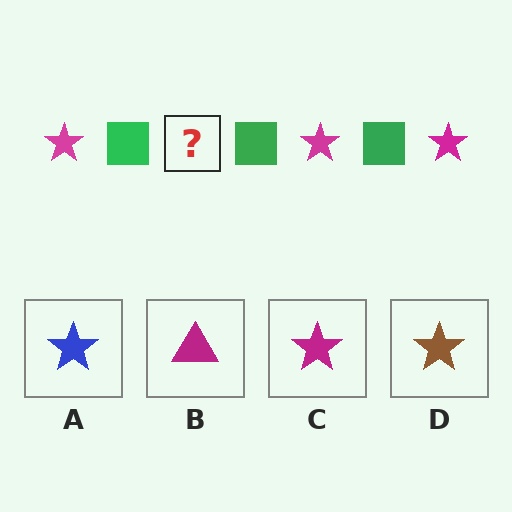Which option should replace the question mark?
Option C.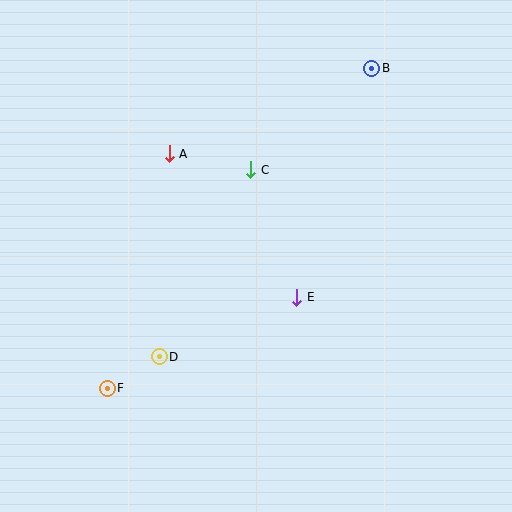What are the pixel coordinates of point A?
Point A is at (169, 154).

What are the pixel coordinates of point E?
Point E is at (297, 297).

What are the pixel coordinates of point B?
Point B is at (372, 68).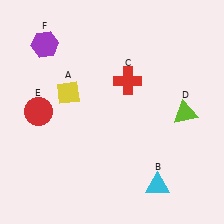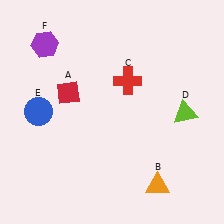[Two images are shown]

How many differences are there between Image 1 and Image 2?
There are 3 differences between the two images.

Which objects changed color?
A changed from yellow to red. B changed from cyan to orange. E changed from red to blue.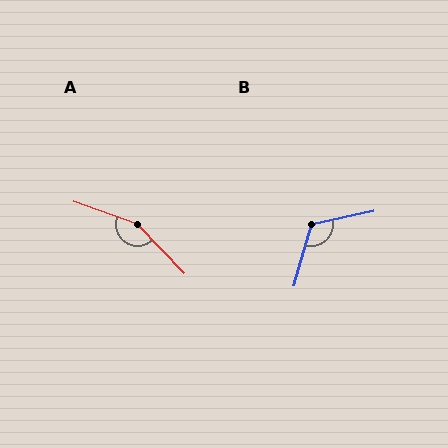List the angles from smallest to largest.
B (117°), A (153°).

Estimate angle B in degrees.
Approximately 117 degrees.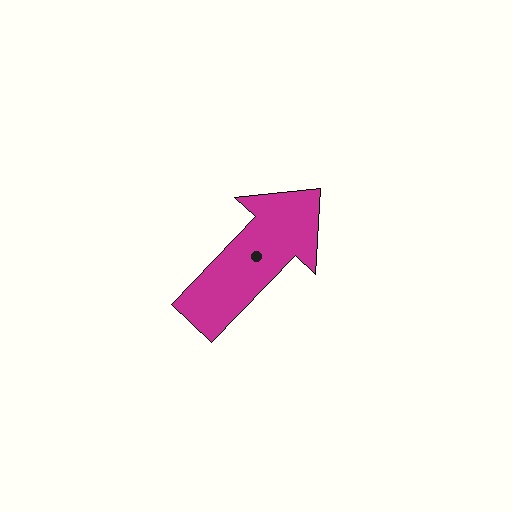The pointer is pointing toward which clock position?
Roughly 1 o'clock.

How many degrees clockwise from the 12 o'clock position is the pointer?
Approximately 44 degrees.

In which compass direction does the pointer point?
Northeast.